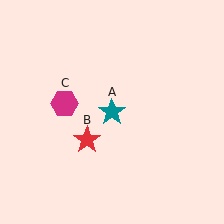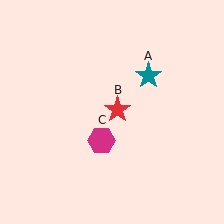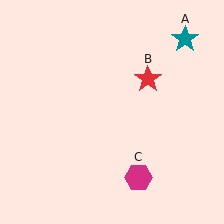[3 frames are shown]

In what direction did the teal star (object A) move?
The teal star (object A) moved up and to the right.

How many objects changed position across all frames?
3 objects changed position: teal star (object A), red star (object B), magenta hexagon (object C).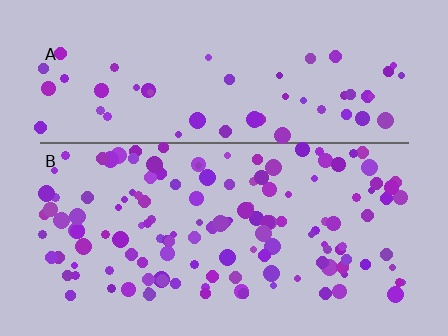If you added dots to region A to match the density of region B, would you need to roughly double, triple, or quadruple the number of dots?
Approximately double.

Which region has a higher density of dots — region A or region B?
B (the bottom).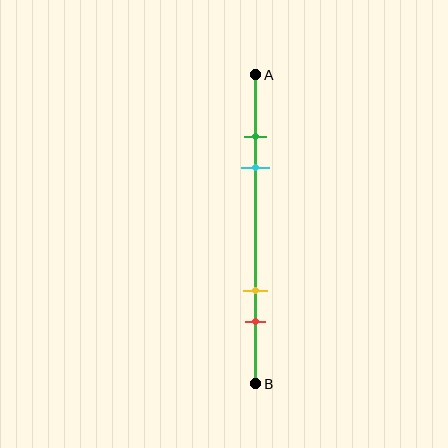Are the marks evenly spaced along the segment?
No, the marks are not evenly spaced.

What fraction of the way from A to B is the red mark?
The red mark is approximately 80% (0.8) of the way from A to B.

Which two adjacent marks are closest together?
The green and cyan marks are the closest adjacent pair.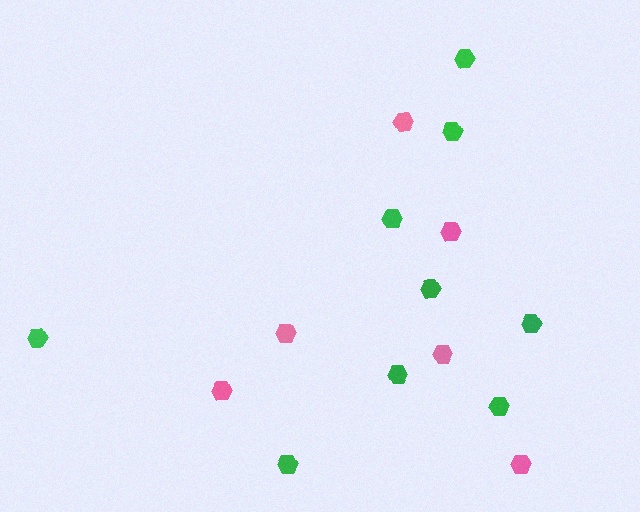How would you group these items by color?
There are 2 groups: one group of green hexagons (9) and one group of pink hexagons (6).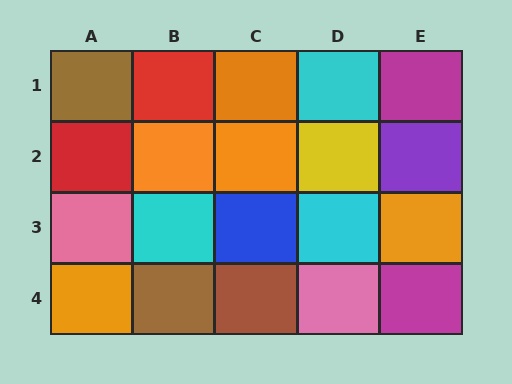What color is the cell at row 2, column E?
Purple.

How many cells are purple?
1 cell is purple.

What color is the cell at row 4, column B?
Brown.